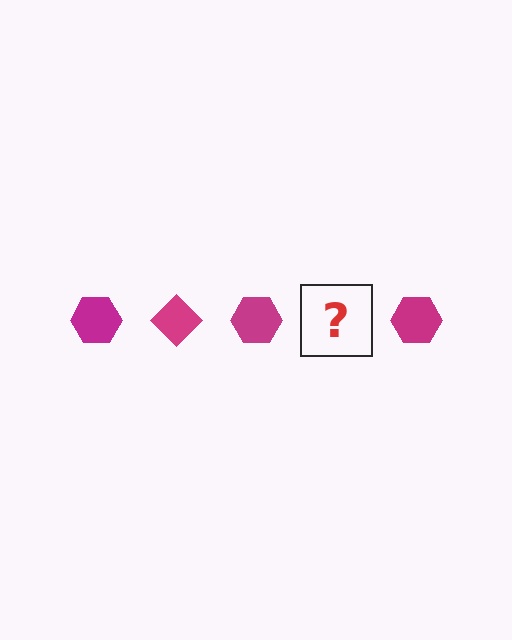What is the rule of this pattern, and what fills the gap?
The rule is that the pattern cycles through hexagon, diamond shapes in magenta. The gap should be filled with a magenta diamond.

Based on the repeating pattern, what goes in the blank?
The blank should be a magenta diamond.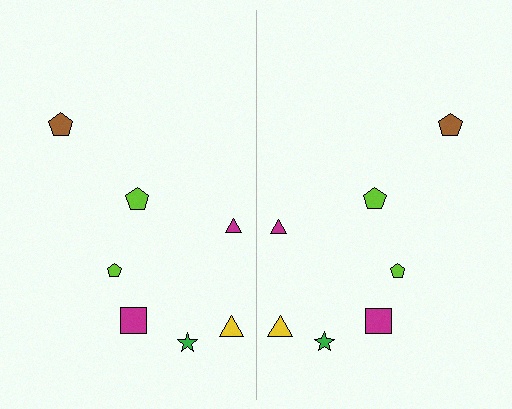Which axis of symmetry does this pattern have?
The pattern has a vertical axis of symmetry running through the center of the image.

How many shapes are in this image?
There are 14 shapes in this image.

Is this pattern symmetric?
Yes, this pattern has bilateral (reflection) symmetry.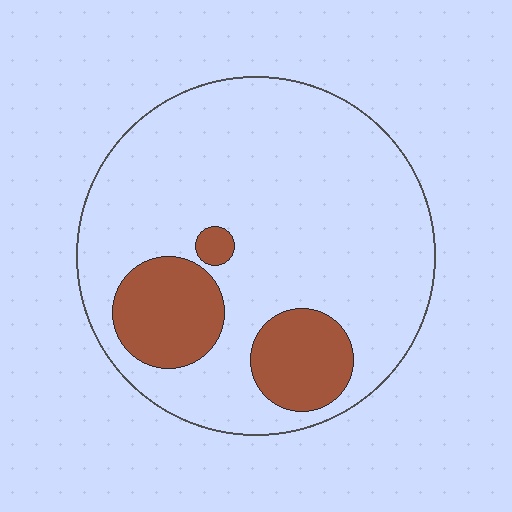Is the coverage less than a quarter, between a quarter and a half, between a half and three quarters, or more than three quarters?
Less than a quarter.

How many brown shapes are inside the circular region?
3.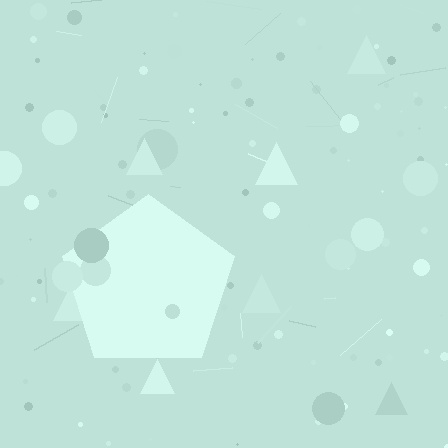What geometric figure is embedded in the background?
A pentagon is embedded in the background.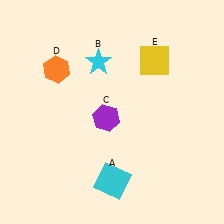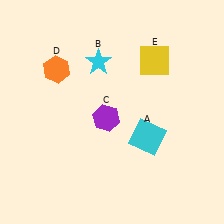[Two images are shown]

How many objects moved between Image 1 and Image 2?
1 object moved between the two images.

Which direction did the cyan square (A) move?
The cyan square (A) moved up.